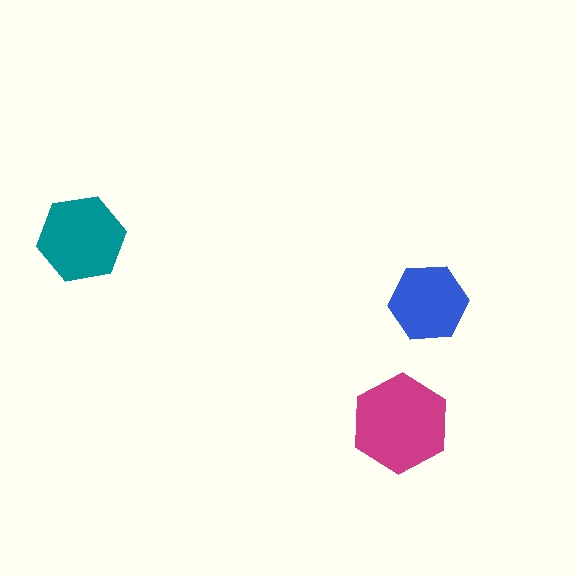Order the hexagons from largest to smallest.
the magenta one, the teal one, the blue one.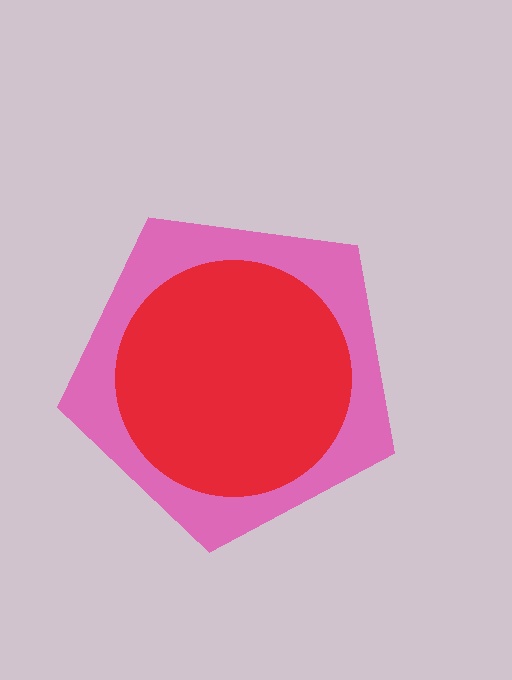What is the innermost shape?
The red circle.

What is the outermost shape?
The pink pentagon.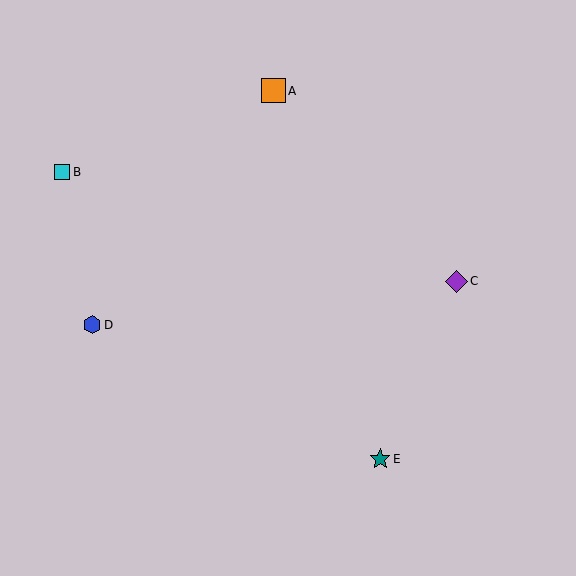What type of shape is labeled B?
Shape B is a cyan square.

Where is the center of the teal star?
The center of the teal star is at (380, 460).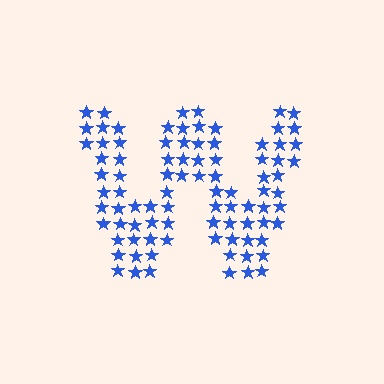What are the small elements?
The small elements are stars.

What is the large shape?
The large shape is the letter W.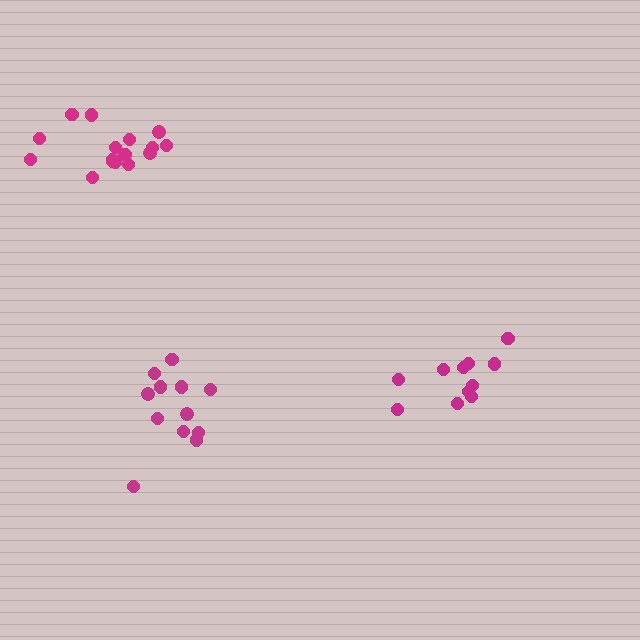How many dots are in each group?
Group 1: 12 dots, Group 2: 12 dots, Group 3: 16 dots (40 total).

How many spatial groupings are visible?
There are 3 spatial groupings.